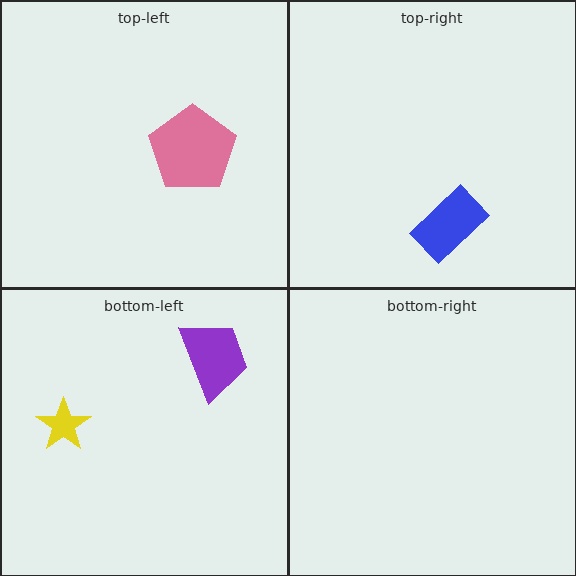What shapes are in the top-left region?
The pink pentagon.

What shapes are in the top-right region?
The blue rectangle.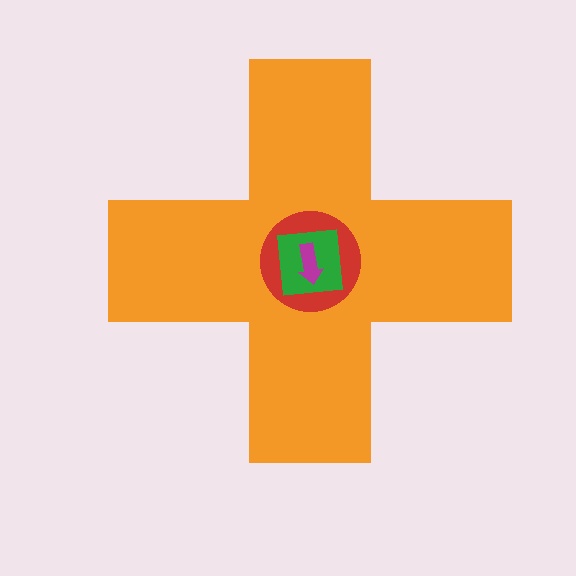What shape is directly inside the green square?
The magenta arrow.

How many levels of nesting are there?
4.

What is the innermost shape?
The magenta arrow.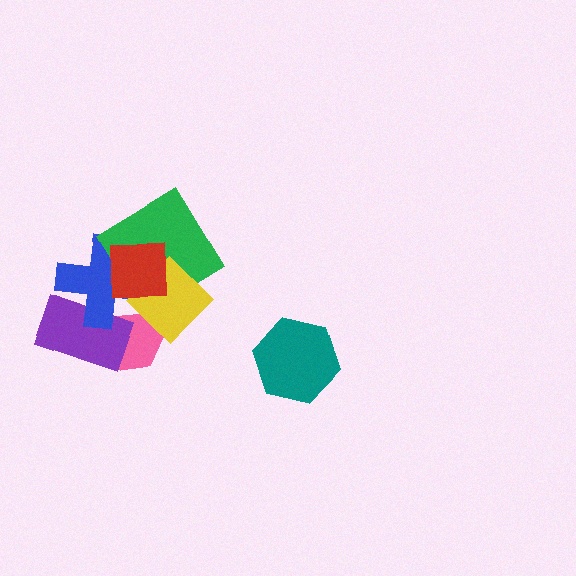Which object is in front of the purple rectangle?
The blue cross is in front of the purple rectangle.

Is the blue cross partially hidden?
Yes, it is partially covered by another shape.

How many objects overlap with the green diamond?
3 objects overlap with the green diamond.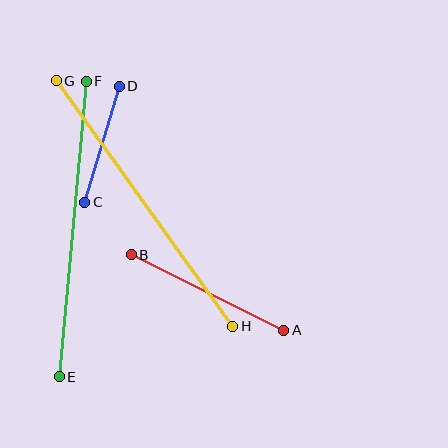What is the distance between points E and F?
The distance is approximately 297 pixels.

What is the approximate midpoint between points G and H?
The midpoint is at approximately (145, 203) pixels.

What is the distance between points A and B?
The distance is approximately 170 pixels.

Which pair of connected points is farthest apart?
Points G and H are farthest apart.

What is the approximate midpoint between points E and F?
The midpoint is at approximately (73, 229) pixels.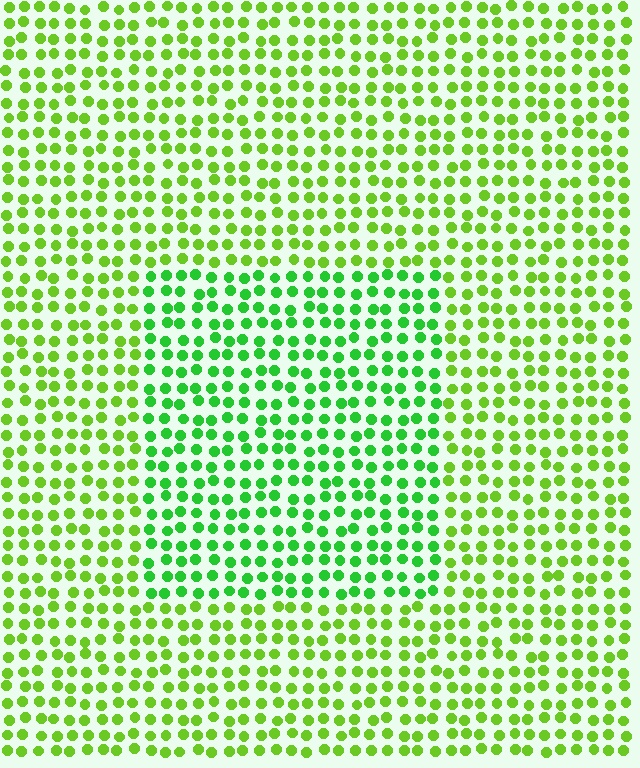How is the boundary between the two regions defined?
The boundary is defined purely by a slight shift in hue (about 30 degrees). Spacing, size, and orientation are identical on both sides.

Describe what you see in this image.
The image is filled with small lime elements in a uniform arrangement. A rectangle-shaped region is visible where the elements are tinted to a slightly different hue, forming a subtle color boundary.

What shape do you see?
I see a rectangle.